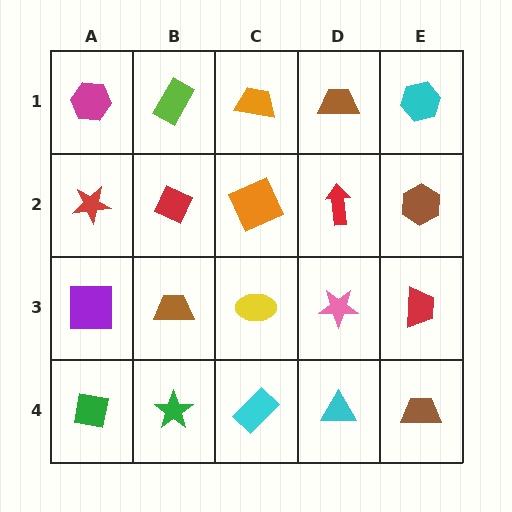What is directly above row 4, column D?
A pink star.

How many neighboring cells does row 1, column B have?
3.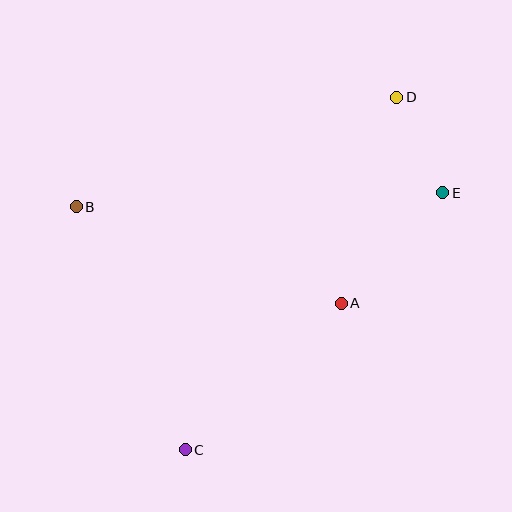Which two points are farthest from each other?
Points C and D are farthest from each other.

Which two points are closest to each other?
Points D and E are closest to each other.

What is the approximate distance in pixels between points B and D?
The distance between B and D is approximately 339 pixels.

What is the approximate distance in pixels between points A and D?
The distance between A and D is approximately 213 pixels.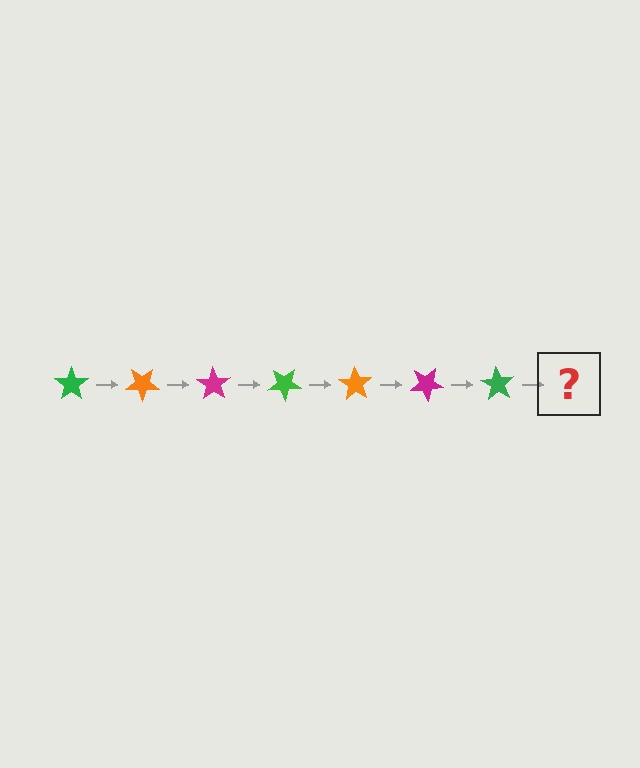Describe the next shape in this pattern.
It should be an orange star, rotated 245 degrees from the start.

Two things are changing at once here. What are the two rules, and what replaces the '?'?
The two rules are that it rotates 35 degrees each step and the color cycles through green, orange, and magenta. The '?' should be an orange star, rotated 245 degrees from the start.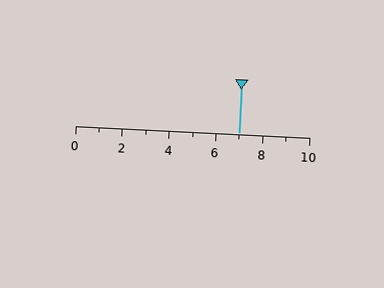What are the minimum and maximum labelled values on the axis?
The axis runs from 0 to 10.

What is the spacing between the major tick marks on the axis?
The major ticks are spaced 2 apart.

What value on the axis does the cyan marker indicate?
The marker indicates approximately 7.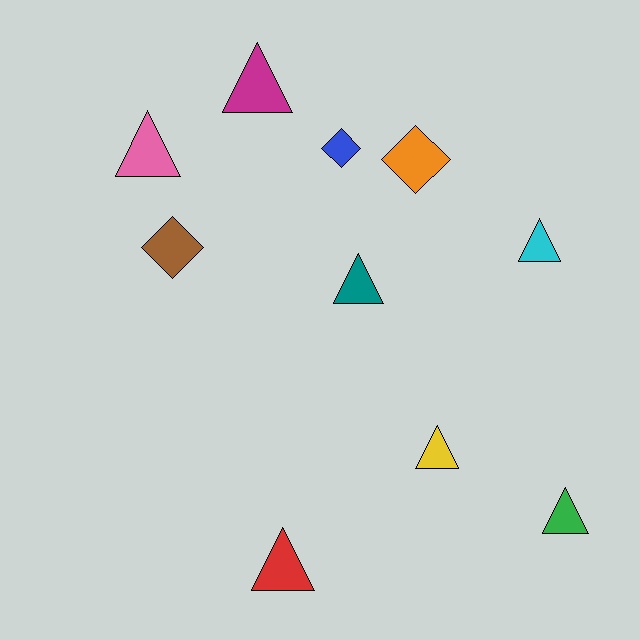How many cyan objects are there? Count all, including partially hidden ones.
There is 1 cyan object.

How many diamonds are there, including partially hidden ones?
There are 3 diamonds.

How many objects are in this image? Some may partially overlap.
There are 10 objects.